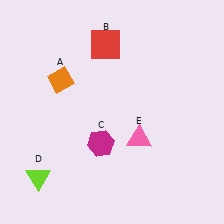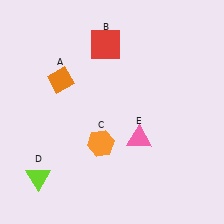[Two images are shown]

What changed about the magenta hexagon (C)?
In Image 1, C is magenta. In Image 2, it changed to orange.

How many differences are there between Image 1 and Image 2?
There is 1 difference between the two images.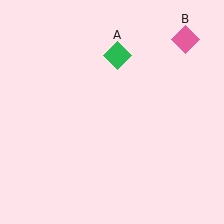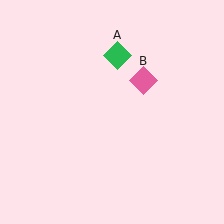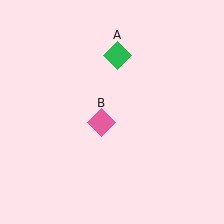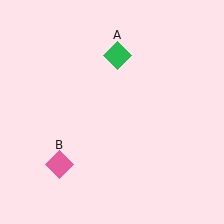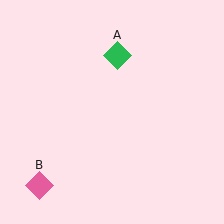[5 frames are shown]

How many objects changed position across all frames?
1 object changed position: pink diamond (object B).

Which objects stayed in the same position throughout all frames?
Green diamond (object A) remained stationary.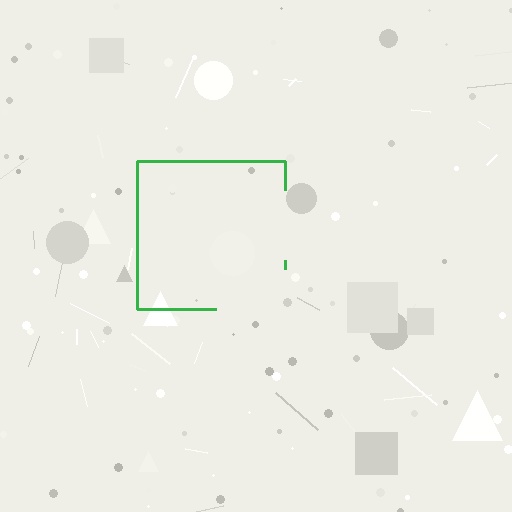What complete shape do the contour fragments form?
The contour fragments form a square.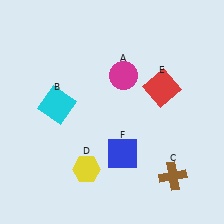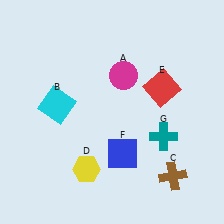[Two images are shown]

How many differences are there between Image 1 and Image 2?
There is 1 difference between the two images.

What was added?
A teal cross (G) was added in Image 2.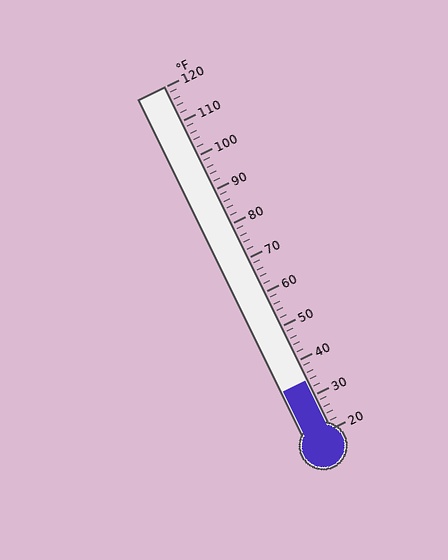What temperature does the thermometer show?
The thermometer shows approximately 34°F.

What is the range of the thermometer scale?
The thermometer scale ranges from 20°F to 120°F.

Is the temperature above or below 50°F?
The temperature is below 50°F.